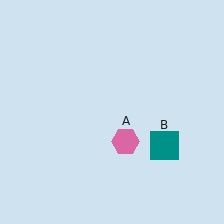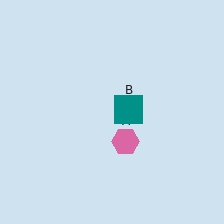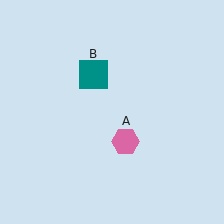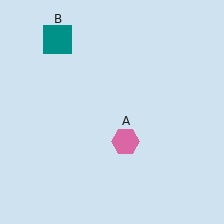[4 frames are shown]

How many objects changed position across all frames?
1 object changed position: teal square (object B).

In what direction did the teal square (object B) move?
The teal square (object B) moved up and to the left.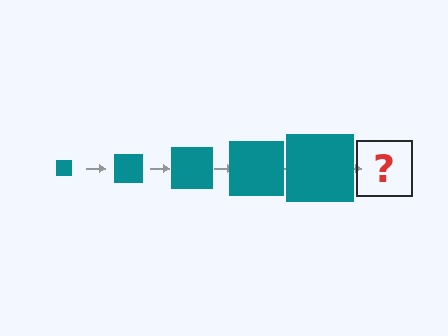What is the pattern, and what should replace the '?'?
The pattern is that the square gets progressively larger each step. The '?' should be a teal square, larger than the previous one.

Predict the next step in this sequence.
The next step is a teal square, larger than the previous one.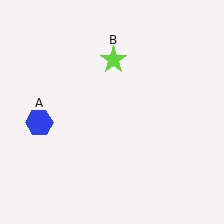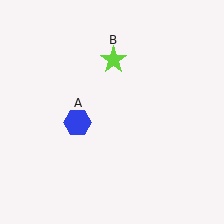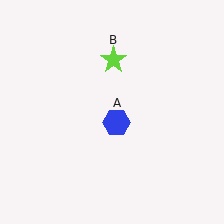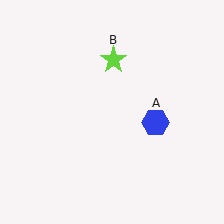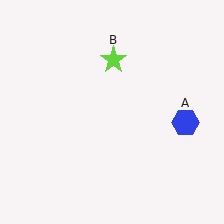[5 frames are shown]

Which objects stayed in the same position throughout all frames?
Lime star (object B) remained stationary.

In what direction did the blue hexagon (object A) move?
The blue hexagon (object A) moved right.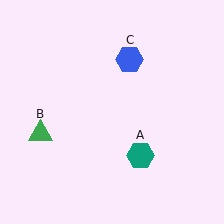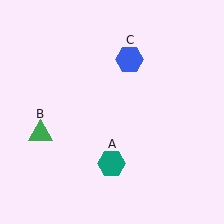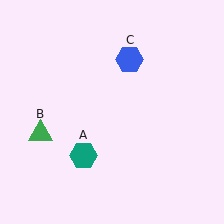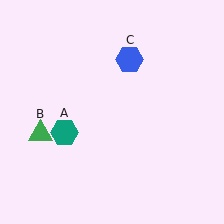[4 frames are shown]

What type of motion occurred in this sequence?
The teal hexagon (object A) rotated clockwise around the center of the scene.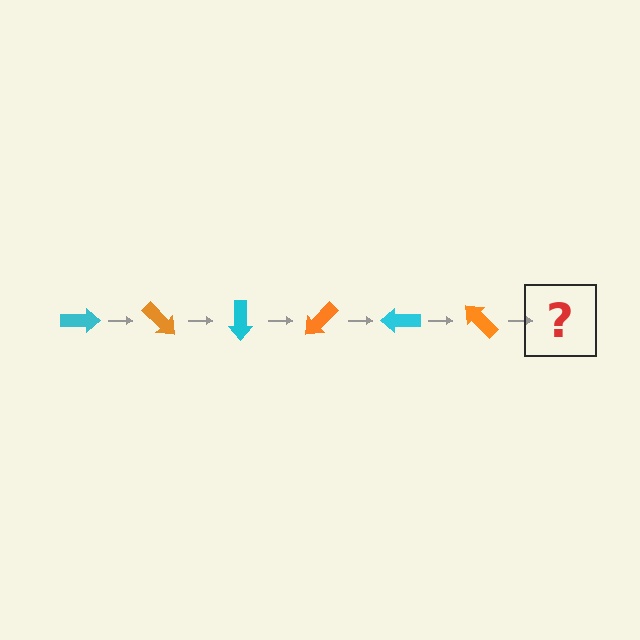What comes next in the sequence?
The next element should be a cyan arrow, rotated 270 degrees from the start.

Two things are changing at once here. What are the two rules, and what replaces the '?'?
The two rules are that it rotates 45 degrees each step and the color cycles through cyan and orange. The '?' should be a cyan arrow, rotated 270 degrees from the start.